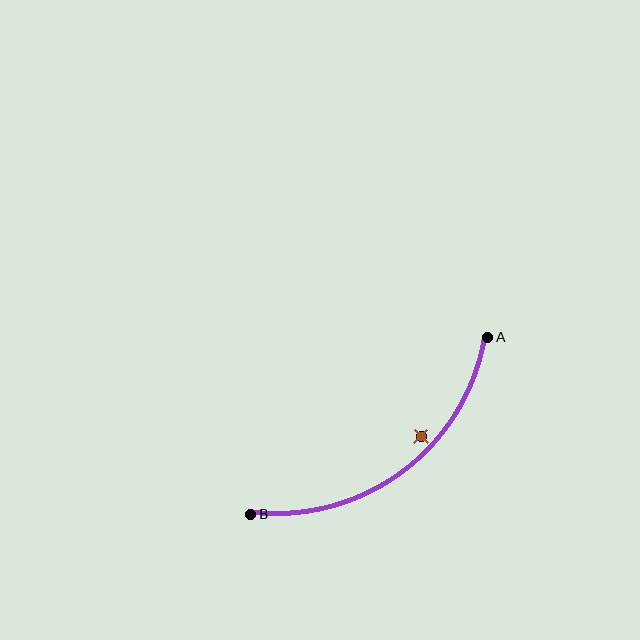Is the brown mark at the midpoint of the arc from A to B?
No — the brown mark does not lie on the arc at all. It sits slightly inside the curve.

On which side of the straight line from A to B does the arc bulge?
The arc bulges below and to the right of the straight line connecting A and B.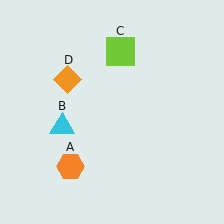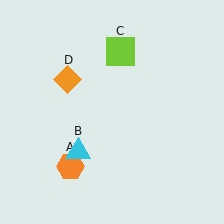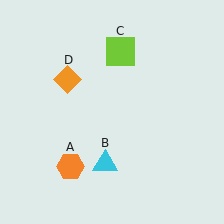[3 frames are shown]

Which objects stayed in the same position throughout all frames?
Orange hexagon (object A) and lime square (object C) and orange diamond (object D) remained stationary.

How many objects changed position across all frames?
1 object changed position: cyan triangle (object B).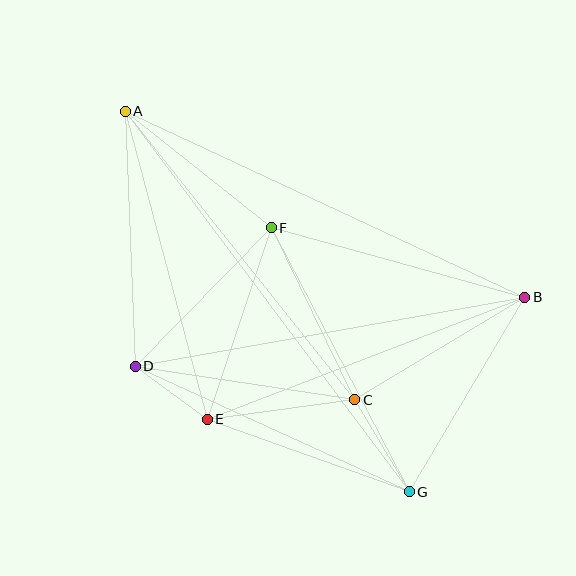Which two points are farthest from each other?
Points A and G are farthest from each other.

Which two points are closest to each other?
Points D and E are closest to each other.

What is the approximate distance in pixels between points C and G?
The distance between C and G is approximately 107 pixels.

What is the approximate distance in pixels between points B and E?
The distance between B and E is approximately 340 pixels.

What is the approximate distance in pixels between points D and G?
The distance between D and G is approximately 301 pixels.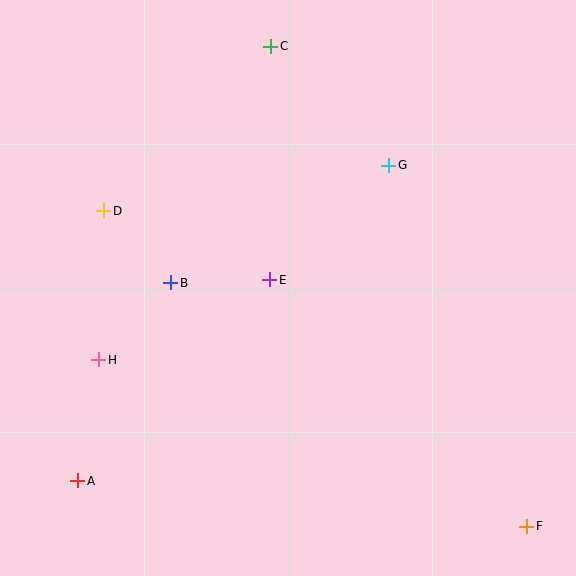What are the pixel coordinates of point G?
Point G is at (389, 165).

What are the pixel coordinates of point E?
Point E is at (270, 280).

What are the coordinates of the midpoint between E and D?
The midpoint between E and D is at (187, 245).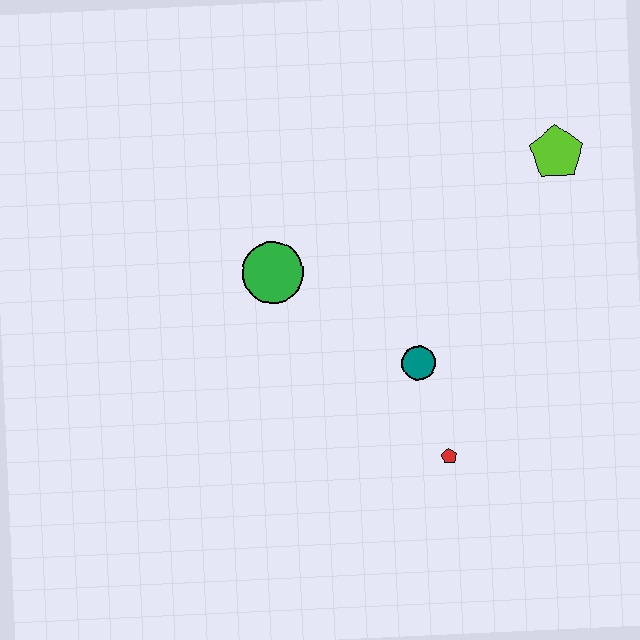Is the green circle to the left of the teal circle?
Yes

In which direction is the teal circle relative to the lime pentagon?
The teal circle is below the lime pentagon.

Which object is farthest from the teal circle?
The lime pentagon is farthest from the teal circle.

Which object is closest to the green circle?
The teal circle is closest to the green circle.